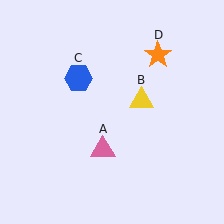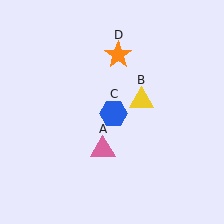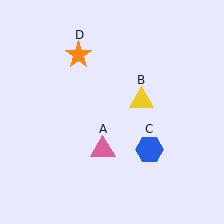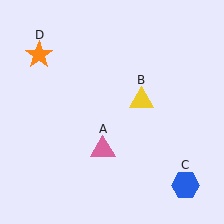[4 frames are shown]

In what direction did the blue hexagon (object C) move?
The blue hexagon (object C) moved down and to the right.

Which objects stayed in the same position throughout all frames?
Pink triangle (object A) and yellow triangle (object B) remained stationary.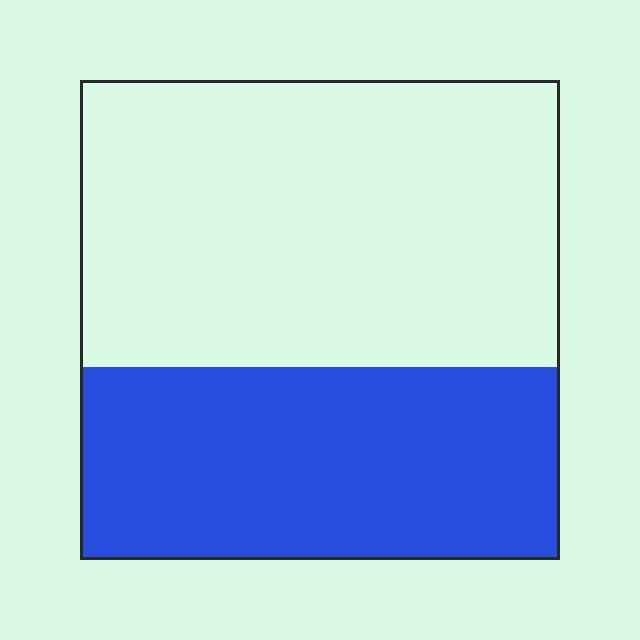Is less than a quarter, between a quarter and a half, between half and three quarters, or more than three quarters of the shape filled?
Between a quarter and a half.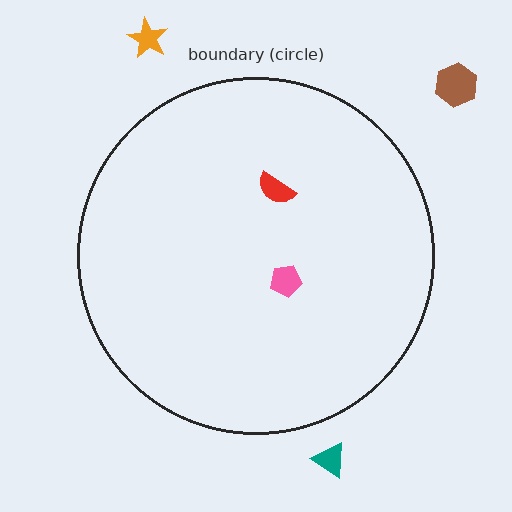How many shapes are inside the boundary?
2 inside, 3 outside.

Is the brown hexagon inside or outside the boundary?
Outside.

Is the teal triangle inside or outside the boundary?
Outside.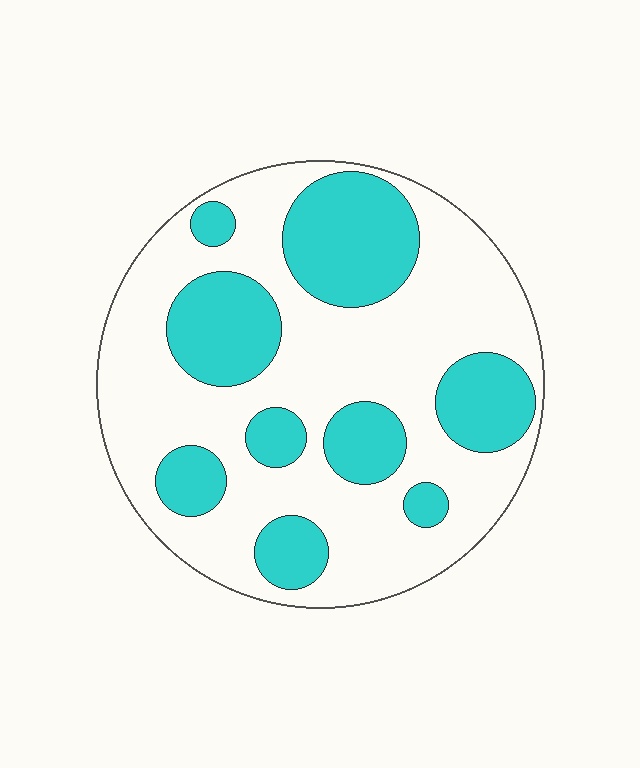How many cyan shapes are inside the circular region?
9.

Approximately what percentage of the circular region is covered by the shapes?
Approximately 35%.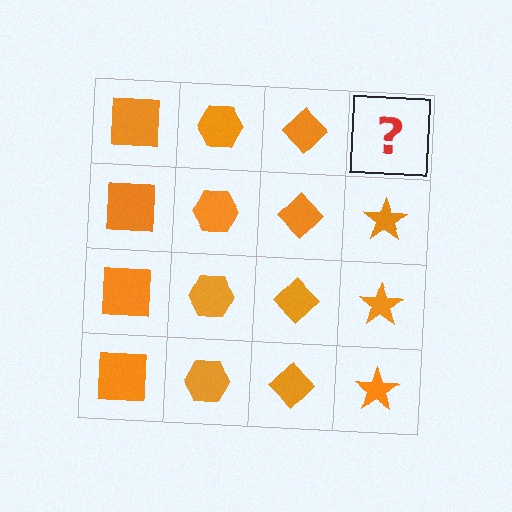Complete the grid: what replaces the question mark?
The question mark should be replaced with an orange star.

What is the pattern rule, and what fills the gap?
The rule is that each column has a consistent shape. The gap should be filled with an orange star.